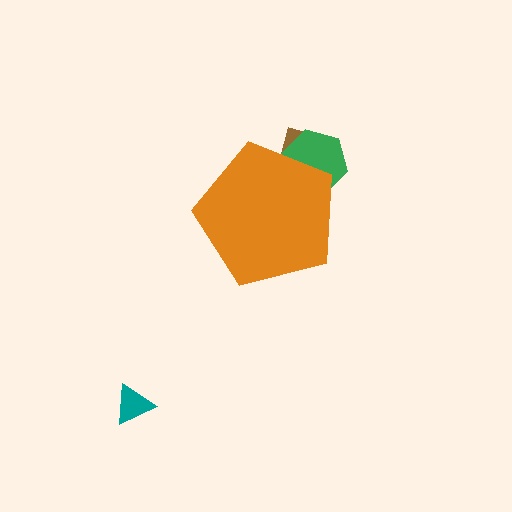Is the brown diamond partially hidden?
Yes, the brown diamond is partially hidden behind the orange pentagon.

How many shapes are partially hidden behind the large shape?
2 shapes are partially hidden.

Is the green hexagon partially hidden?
Yes, the green hexagon is partially hidden behind the orange pentagon.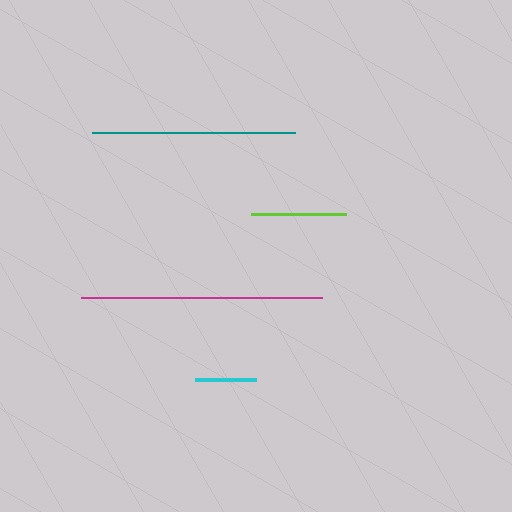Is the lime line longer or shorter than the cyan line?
The lime line is longer than the cyan line.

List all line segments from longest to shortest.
From longest to shortest: magenta, teal, lime, cyan.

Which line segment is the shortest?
The cyan line is the shortest at approximately 61 pixels.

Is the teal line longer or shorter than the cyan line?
The teal line is longer than the cyan line.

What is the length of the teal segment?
The teal segment is approximately 203 pixels long.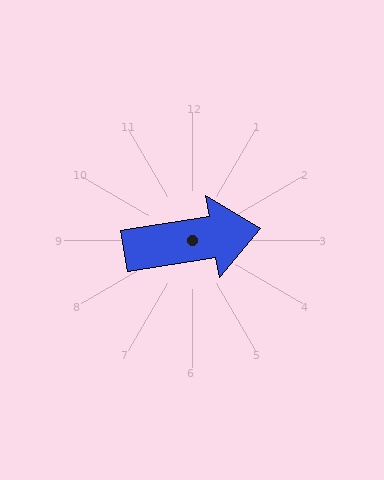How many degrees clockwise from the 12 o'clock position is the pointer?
Approximately 81 degrees.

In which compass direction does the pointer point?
East.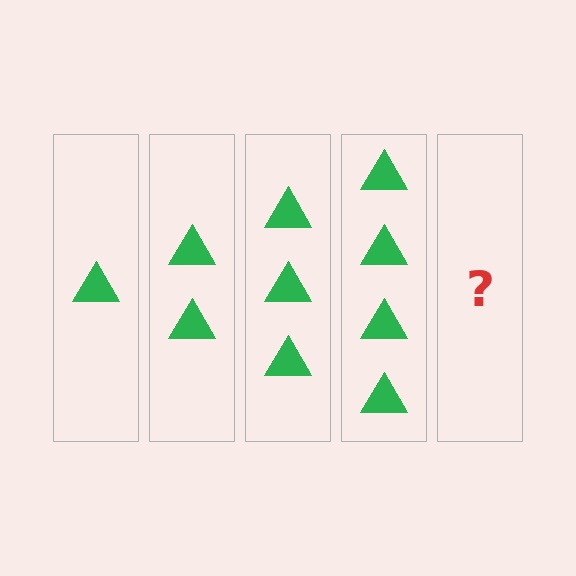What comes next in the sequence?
The next element should be 5 triangles.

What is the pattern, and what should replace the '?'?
The pattern is that each step adds one more triangle. The '?' should be 5 triangles.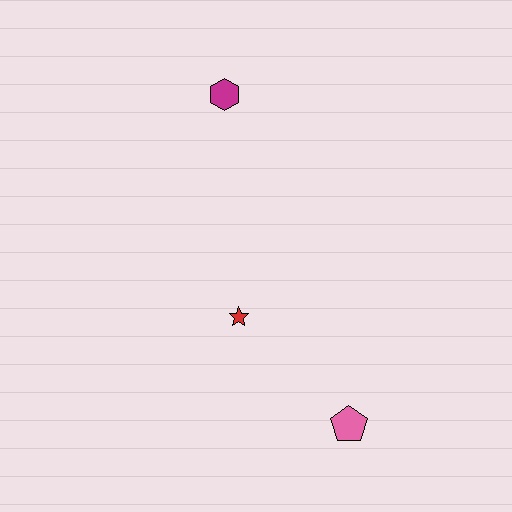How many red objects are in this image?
There is 1 red object.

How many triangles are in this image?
There are no triangles.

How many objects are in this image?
There are 3 objects.